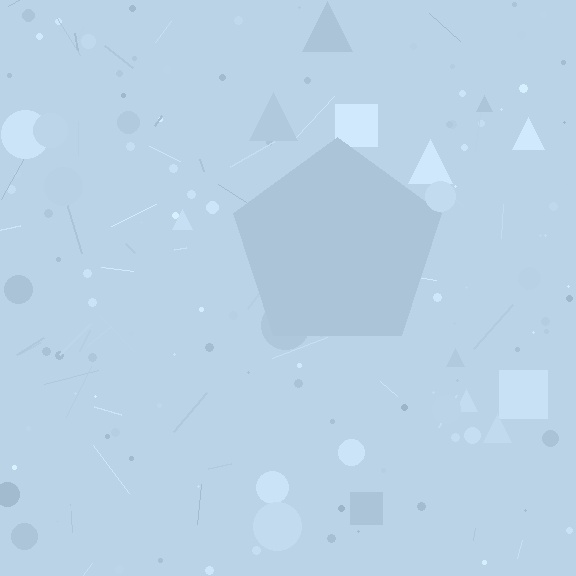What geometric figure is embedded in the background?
A pentagon is embedded in the background.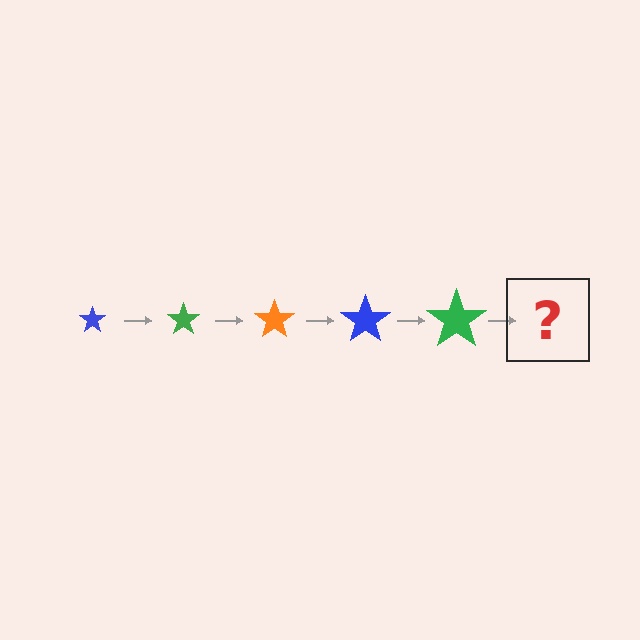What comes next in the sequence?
The next element should be an orange star, larger than the previous one.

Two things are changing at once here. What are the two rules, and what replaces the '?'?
The two rules are that the star grows larger each step and the color cycles through blue, green, and orange. The '?' should be an orange star, larger than the previous one.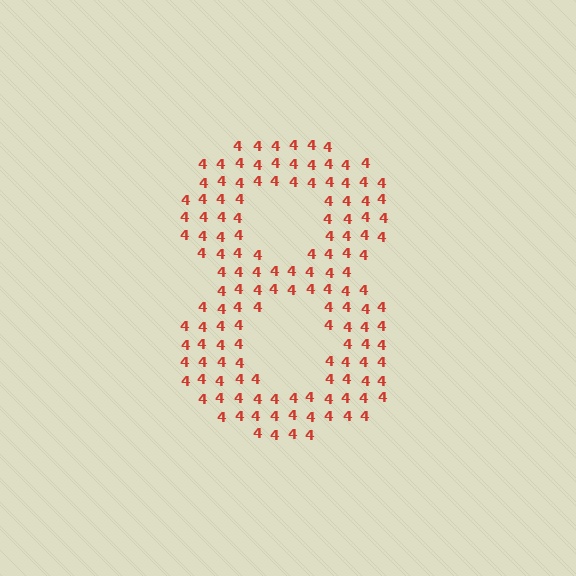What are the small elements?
The small elements are digit 4's.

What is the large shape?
The large shape is the digit 8.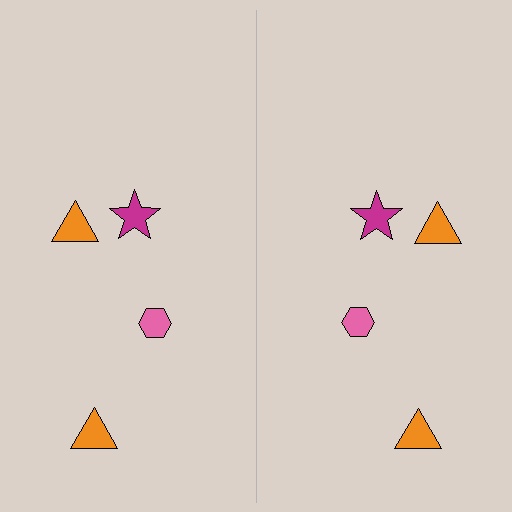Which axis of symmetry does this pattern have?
The pattern has a vertical axis of symmetry running through the center of the image.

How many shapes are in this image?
There are 8 shapes in this image.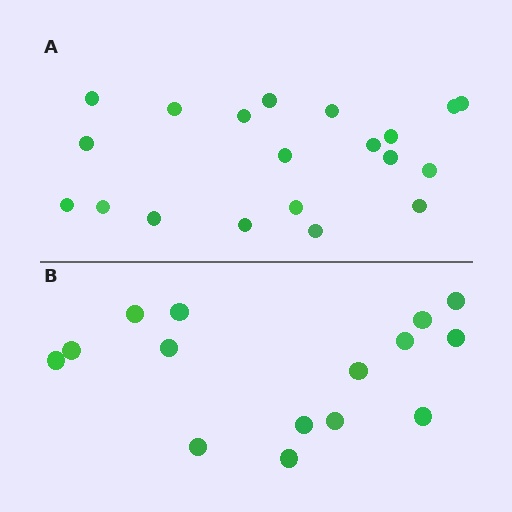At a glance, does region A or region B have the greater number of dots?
Region A (the top region) has more dots.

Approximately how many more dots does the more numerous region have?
Region A has about 5 more dots than region B.